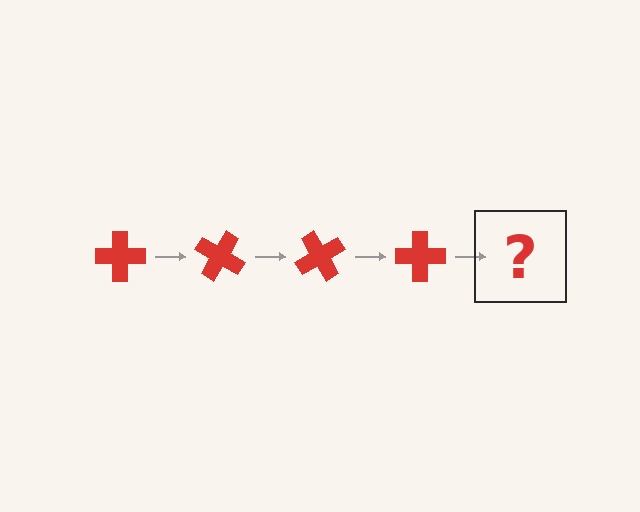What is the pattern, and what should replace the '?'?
The pattern is that the cross rotates 30 degrees each step. The '?' should be a red cross rotated 120 degrees.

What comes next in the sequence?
The next element should be a red cross rotated 120 degrees.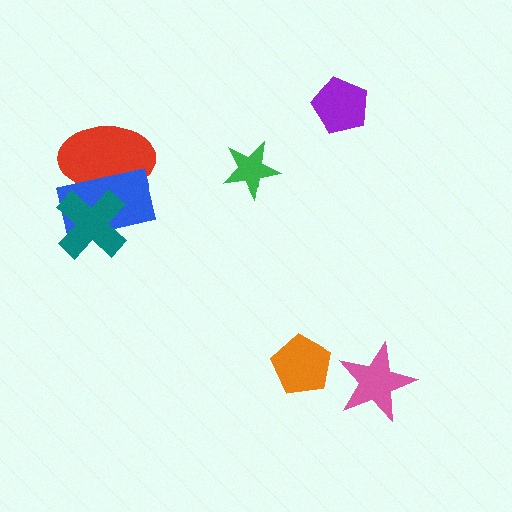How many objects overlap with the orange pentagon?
0 objects overlap with the orange pentagon.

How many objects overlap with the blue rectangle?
2 objects overlap with the blue rectangle.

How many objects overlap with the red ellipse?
2 objects overlap with the red ellipse.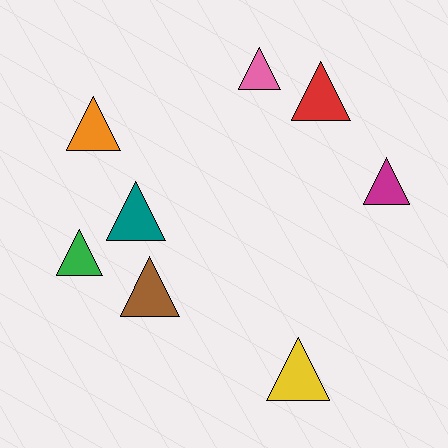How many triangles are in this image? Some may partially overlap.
There are 8 triangles.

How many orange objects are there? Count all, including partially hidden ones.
There is 1 orange object.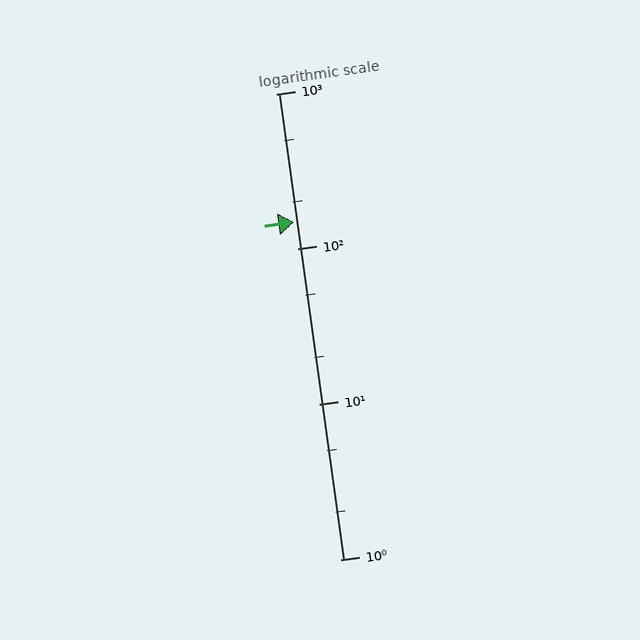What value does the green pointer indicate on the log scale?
The pointer indicates approximately 150.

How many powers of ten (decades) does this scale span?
The scale spans 3 decades, from 1 to 1000.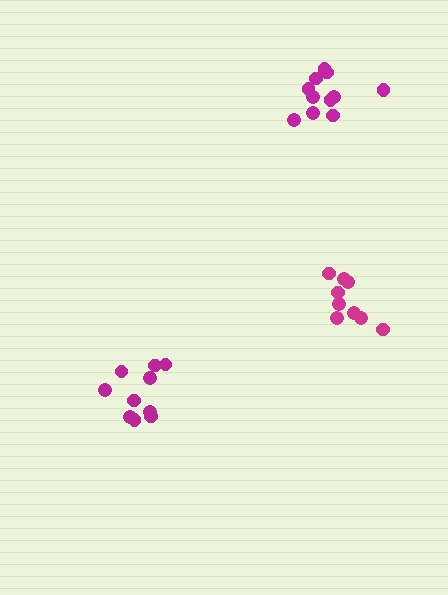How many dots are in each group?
Group 1: 10 dots, Group 2: 11 dots, Group 3: 9 dots (30 total).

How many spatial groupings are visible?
There are 3 spatial groupings.